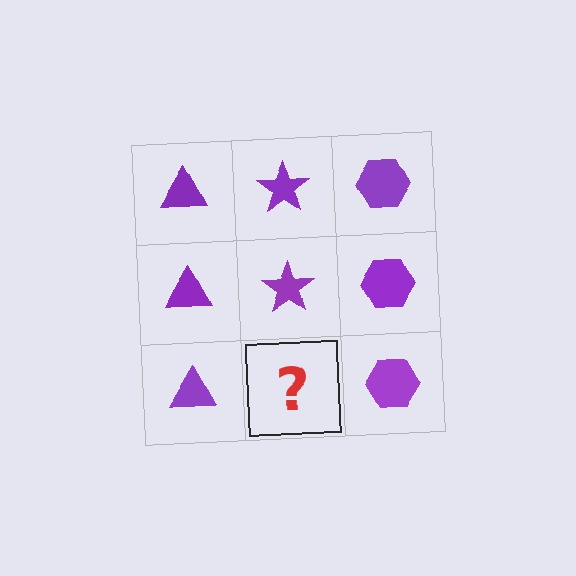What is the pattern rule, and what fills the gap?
The rule is that each column has a consistent shape. The gap should be filled with a purple star.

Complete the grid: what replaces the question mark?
The question mark should be replaced with a purple star.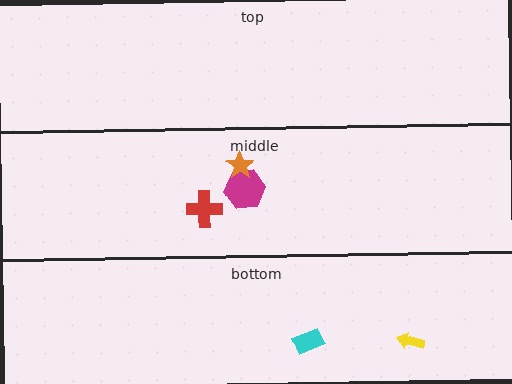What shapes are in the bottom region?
The cyan rectangle, the yellow arrow.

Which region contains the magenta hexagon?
The middle region.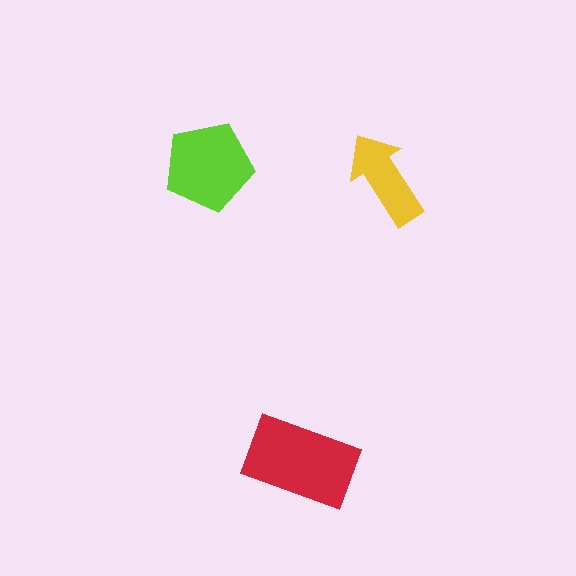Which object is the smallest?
The yellow arrow.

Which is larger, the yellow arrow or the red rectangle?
The red rectangle.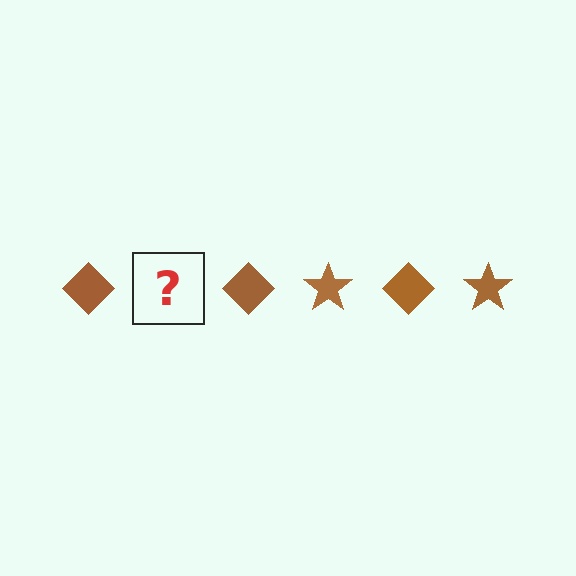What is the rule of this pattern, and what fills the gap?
The rule is that the pattern cycles through diamond, star shapes in brown. The gap should be filled with a brown star.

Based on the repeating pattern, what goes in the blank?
The blank should be a brown star.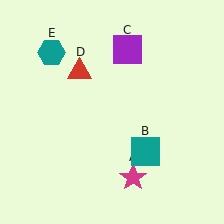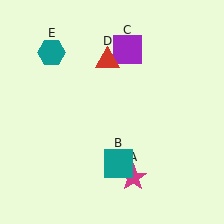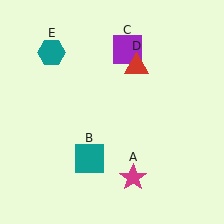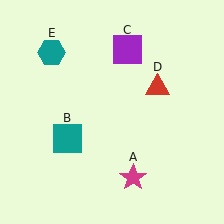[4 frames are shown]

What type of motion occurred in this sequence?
The teal square (object B), red triangle (object D) rotated clockwise around the center of the scene.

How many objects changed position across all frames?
2 objects changed position: teal square (object B), red triangle (object D).